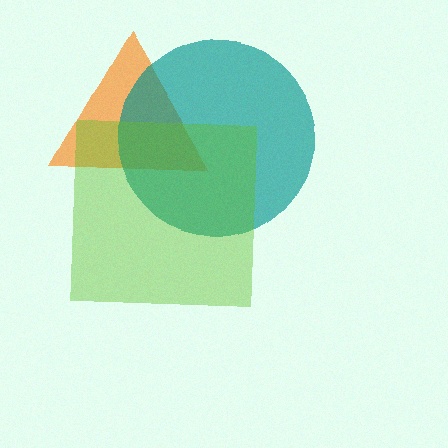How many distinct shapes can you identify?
There are 3 distinct shapes: an orange triangle, a teal circle, a lime square.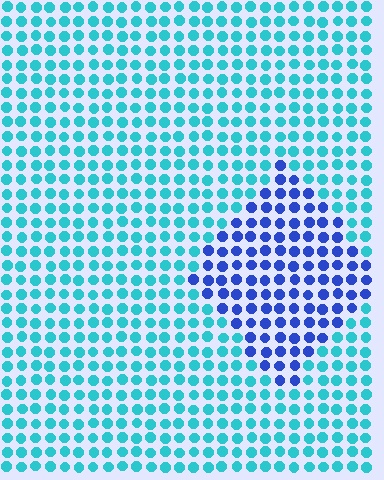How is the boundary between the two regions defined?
The boundary is defined purely by a slight shift in hue (about 47 degrees). Spacing, size, and orientation are identical on both sides.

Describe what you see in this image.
The image is filled with small cyan elements in a uniform arrangement. A diamond-shaped region is visible where the elements are tinted to a slightly different hue, forming a subtle color boundary.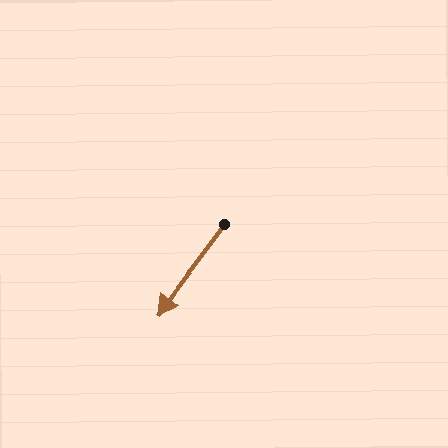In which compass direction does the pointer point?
Southwest.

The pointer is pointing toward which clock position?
Roughly 7 o'clock.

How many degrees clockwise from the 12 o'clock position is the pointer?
Approximately 217 degrees.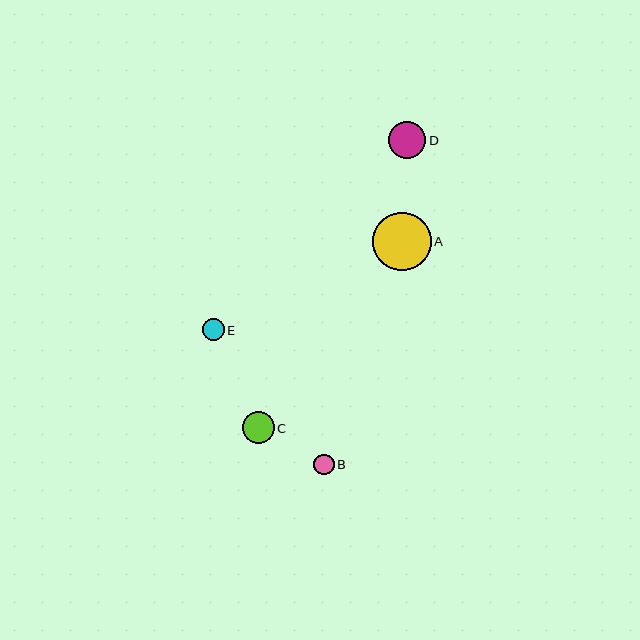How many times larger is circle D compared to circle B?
Circle D is approximately 1.8 times the size of circle B.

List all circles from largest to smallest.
From largest to smallest: A, D, C, E, B.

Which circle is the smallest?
Circle B is the smallest with a size of approximately 20 pixels.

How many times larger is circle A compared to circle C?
Circle A is approximately 1.9 times the size of circle C.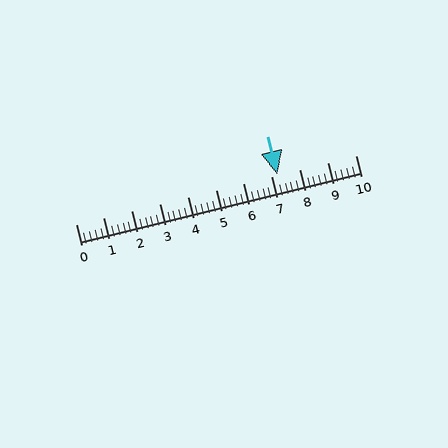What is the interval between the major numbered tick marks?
The major tick marks are spaced 1 units apart.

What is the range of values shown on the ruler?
The ruler shows values from 0 to 10.